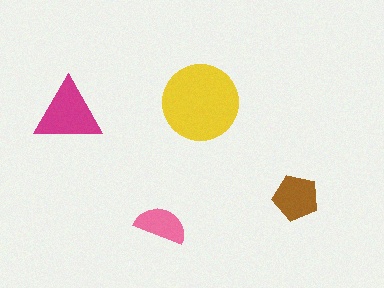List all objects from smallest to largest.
The pink semicircle, the brown pentagon, the magenta triangle, the yellow circle.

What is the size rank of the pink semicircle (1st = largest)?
4th.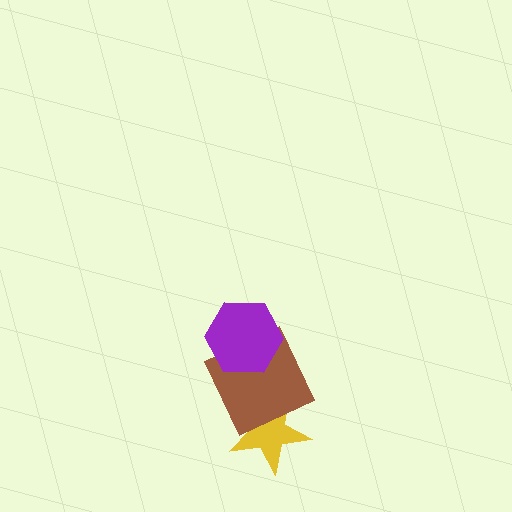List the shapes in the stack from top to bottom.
From top to bottom: the purple hexagon, the brown square, the yellow star.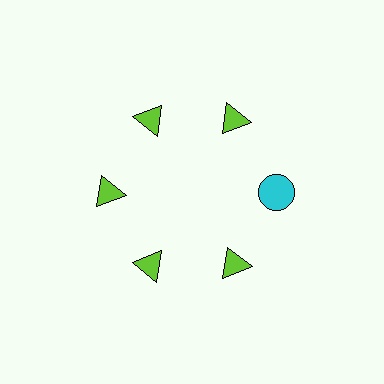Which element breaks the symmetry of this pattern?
The cyan circle at roughly the 3 o'clock position breaks the symmetry. All other shapes are lime triangles.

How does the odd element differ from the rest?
It differs in both color (cyan instead of lime) and shape (circle instead of triangle).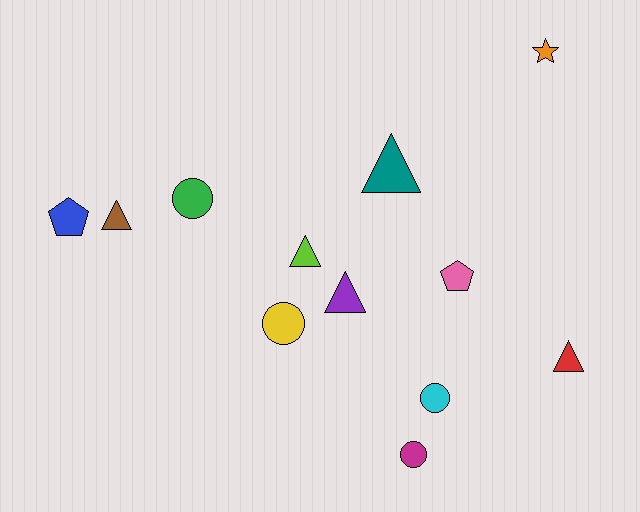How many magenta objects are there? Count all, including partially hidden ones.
There is 1 magenta object.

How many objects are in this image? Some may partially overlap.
There are 12 objects.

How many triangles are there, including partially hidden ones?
There are 5 triangles.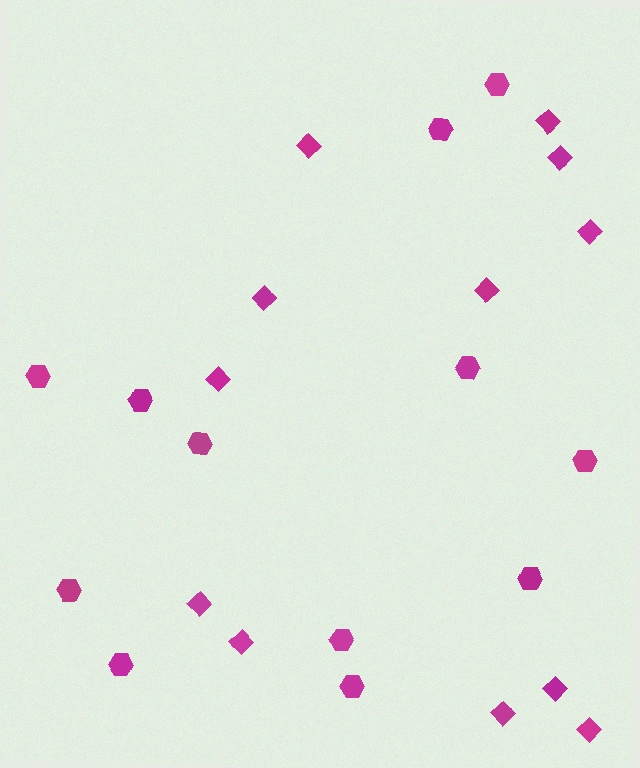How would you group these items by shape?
There are 2 groups: one group of hexagons (12) and one group of diamonds (12).